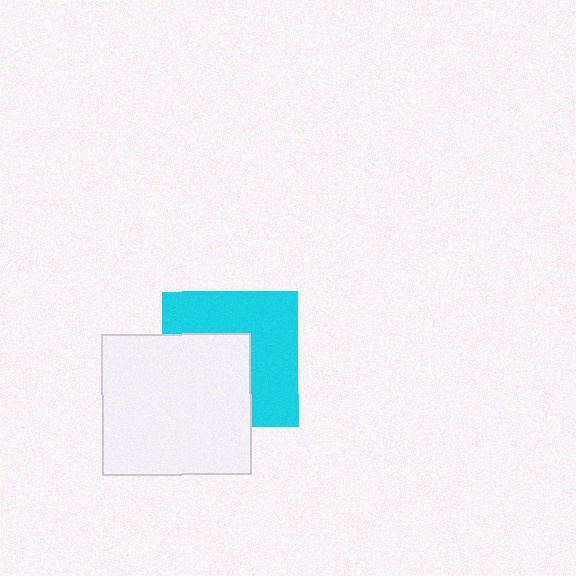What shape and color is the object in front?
The object in front is a white rectangle.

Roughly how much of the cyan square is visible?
About half of it is visible (roughly 54%).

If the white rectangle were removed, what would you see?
You would see the complete cyan square.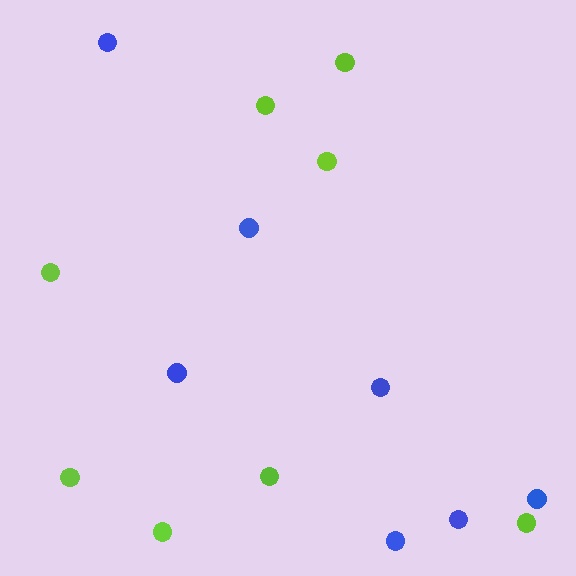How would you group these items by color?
There are 2 groups: one group of blue circles (7) and one group of lime circles (8).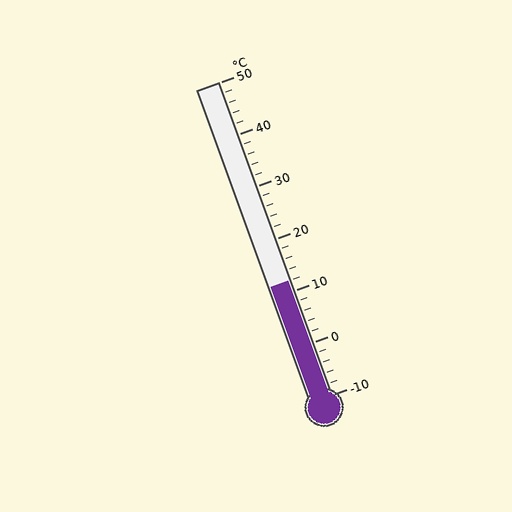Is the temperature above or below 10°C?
The temperature is above 10°C.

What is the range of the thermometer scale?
The thermometer scale ranges from -10°C to 50°C.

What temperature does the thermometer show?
The thermometer shows approximately 12°C.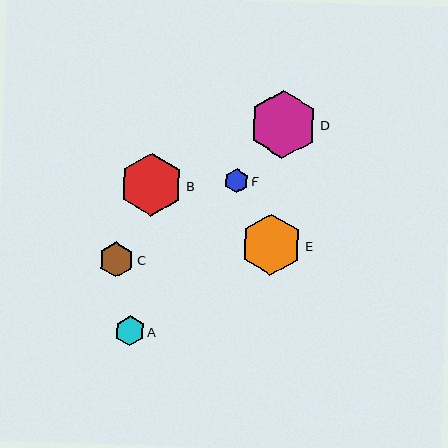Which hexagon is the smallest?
Hexagon F is the smallest with a size of approximately 24 pixels.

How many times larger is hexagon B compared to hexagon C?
Hexagon B is approximately 1.8 times the size of hexagon C.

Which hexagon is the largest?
Hexagon D is the largest with a size of approximately 68 pixels.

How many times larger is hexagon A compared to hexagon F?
Hexagon A is approximately 1.2 times the size of hexagon F.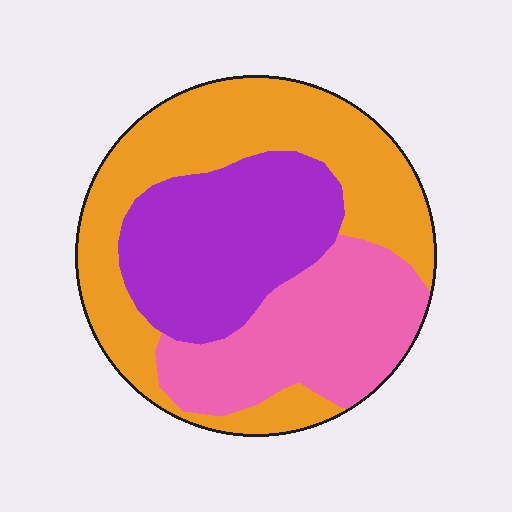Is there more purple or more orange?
Orange.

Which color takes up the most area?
Orange, at roughly 45%.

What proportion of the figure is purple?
Purple covers 29% of the figure.